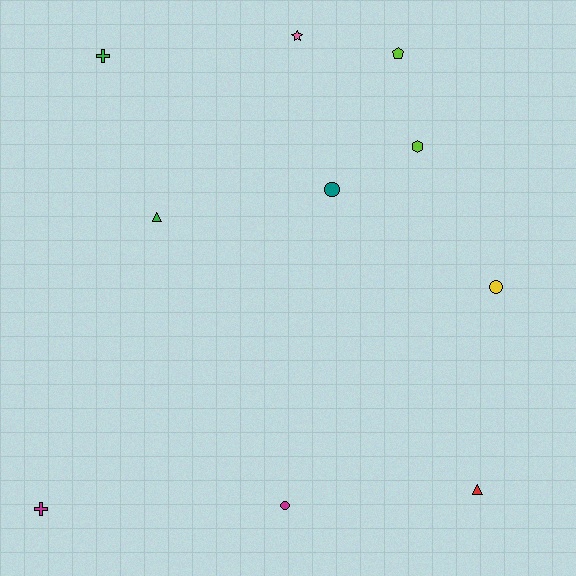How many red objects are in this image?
There is 1 red object.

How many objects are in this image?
There are 10 objects.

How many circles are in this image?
There are 3 circles.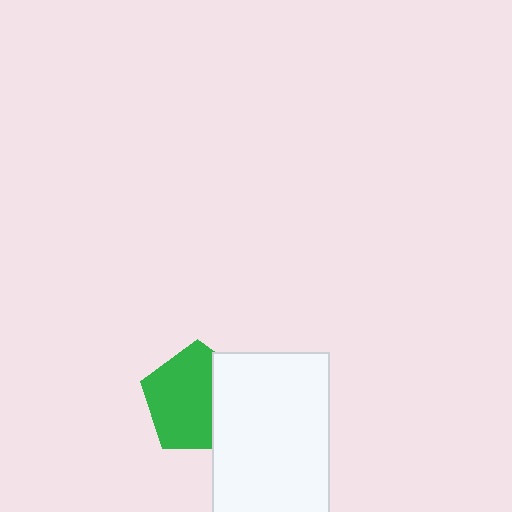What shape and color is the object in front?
The object in front is a white rectangle.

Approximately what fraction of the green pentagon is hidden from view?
Roughly 34% of the green pentagon is hidden behind the white rectangle.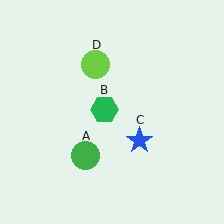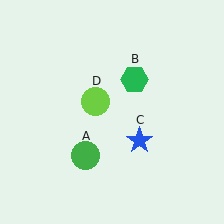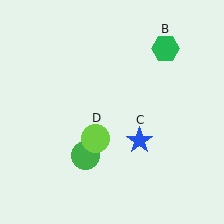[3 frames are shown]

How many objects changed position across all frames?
2 objects changed position: green hexagon (object B), lime circle (object D).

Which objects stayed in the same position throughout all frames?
Green circle (object A) and blue star (object C) remained stationary.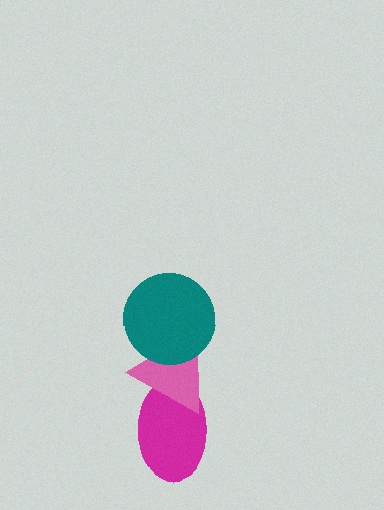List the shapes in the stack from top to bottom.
From top to bottom: the teal circle, the pink triangle, the magenta ellipse.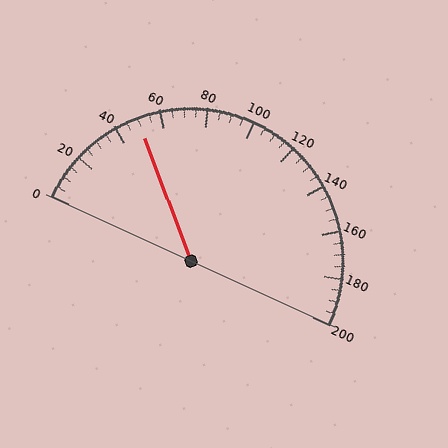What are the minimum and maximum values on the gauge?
The gauge ranges from 0 to 200.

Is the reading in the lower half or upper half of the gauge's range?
The reading is in the lower half of the range (0 to 200).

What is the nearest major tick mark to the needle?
The nearest major tick mark is 40.